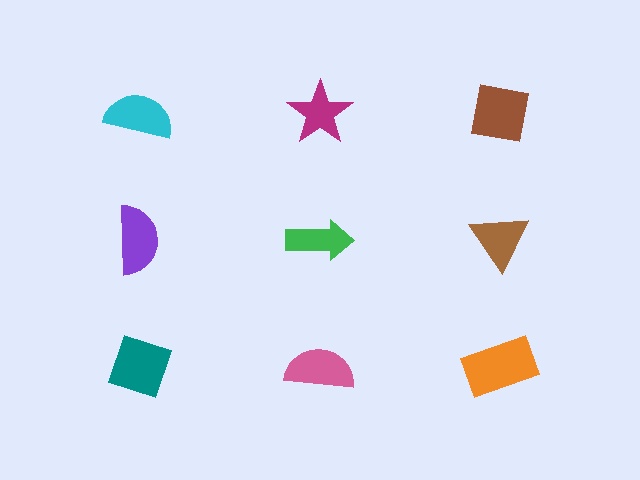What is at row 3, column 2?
A pink semicircle.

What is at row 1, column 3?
A brown square.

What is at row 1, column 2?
A magenta star.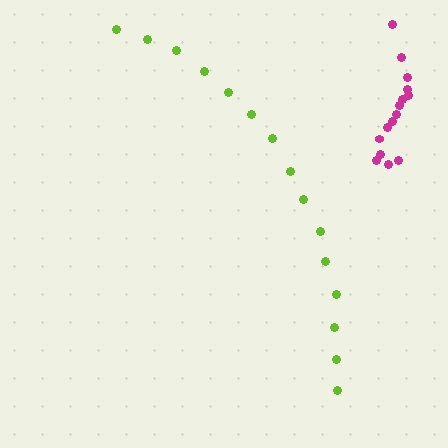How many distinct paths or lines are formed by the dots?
There are 2 distinct paths.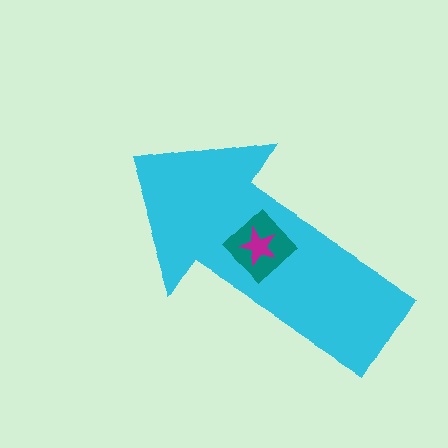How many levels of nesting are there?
3.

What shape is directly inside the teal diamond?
The magenta star.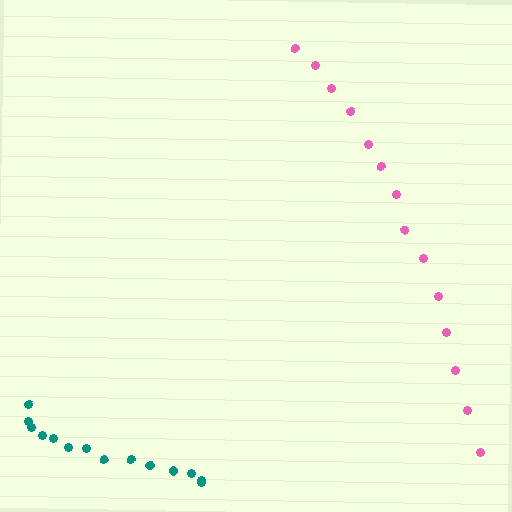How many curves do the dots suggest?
There are 2 distinct paths.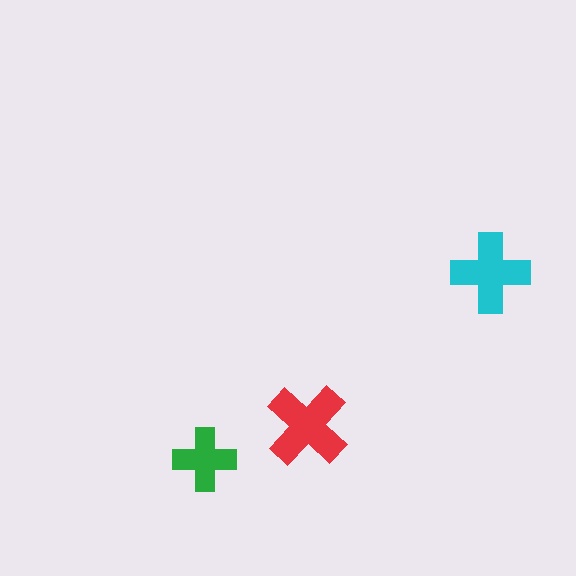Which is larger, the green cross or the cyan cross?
The cyan one.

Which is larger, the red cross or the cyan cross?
The red one.